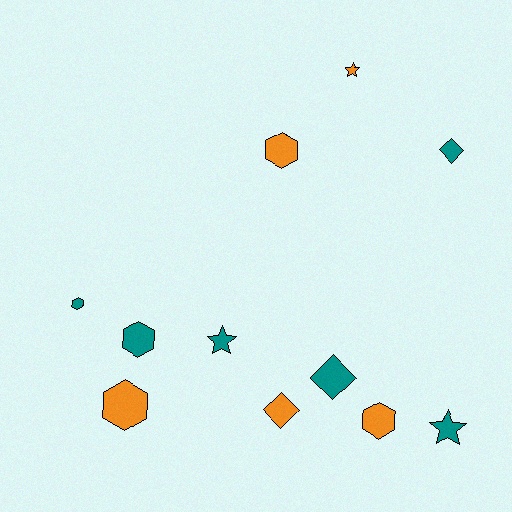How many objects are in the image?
There are 11 objects.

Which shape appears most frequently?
Hexagon, with 5 objects.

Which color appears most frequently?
Teal, with 6 objects.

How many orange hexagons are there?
There are 3 orange hexagons.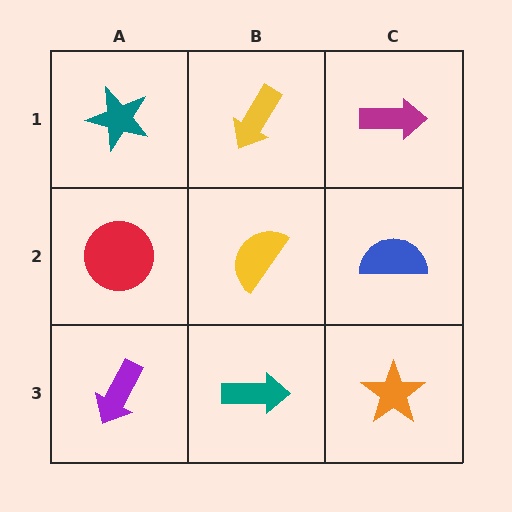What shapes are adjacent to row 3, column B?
A yellow semicircle (row 2, column B), a purple arrow (row 3, column A), an orange star (row 3, column C).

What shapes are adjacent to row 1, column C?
A blue semicircle (row 2, column C), a yellow arrow (row 1, column B).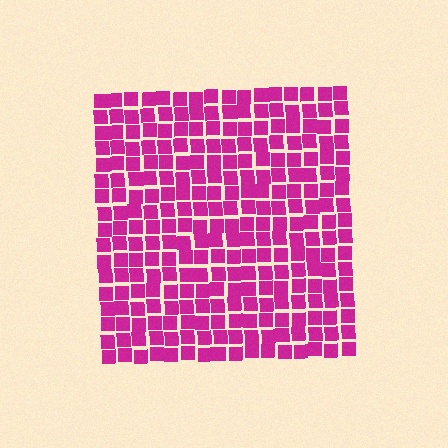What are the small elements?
The small elements are squares.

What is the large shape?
The large shape is a square.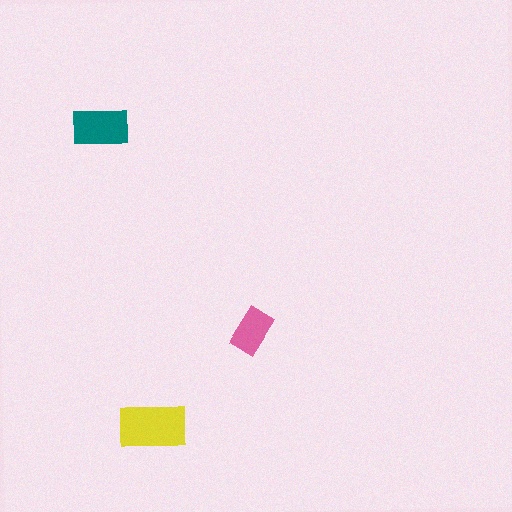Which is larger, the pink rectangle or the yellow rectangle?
The yellow one.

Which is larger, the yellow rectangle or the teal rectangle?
The yellow one.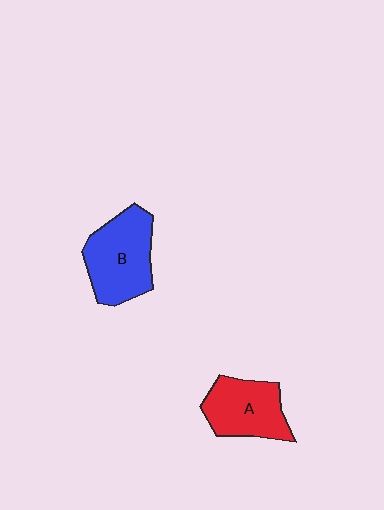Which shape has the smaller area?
Shape A (red).